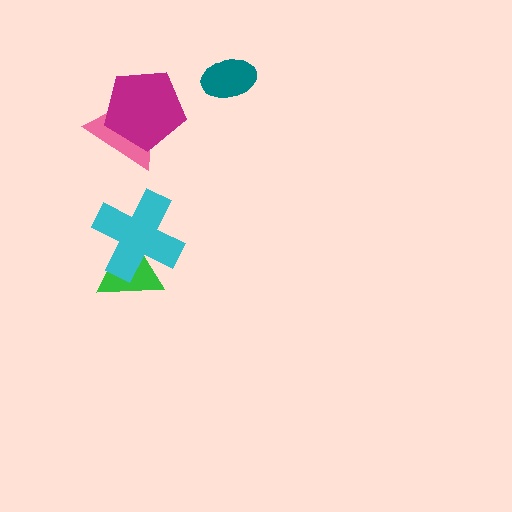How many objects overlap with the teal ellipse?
0 objects overlap with the teal ellipse.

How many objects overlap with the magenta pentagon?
1 object overlaps with the magenta pentagon.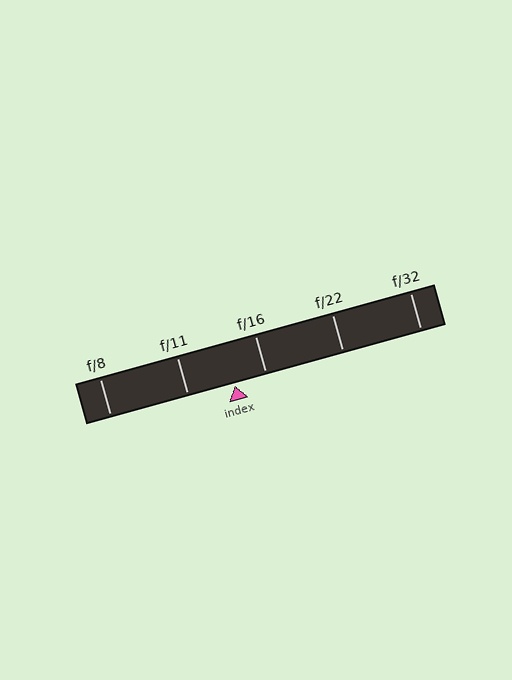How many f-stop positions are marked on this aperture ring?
There are 5 f-stop positions marked.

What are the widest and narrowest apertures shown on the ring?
The widest aperture shown is f/8 and the narrowest is f/32.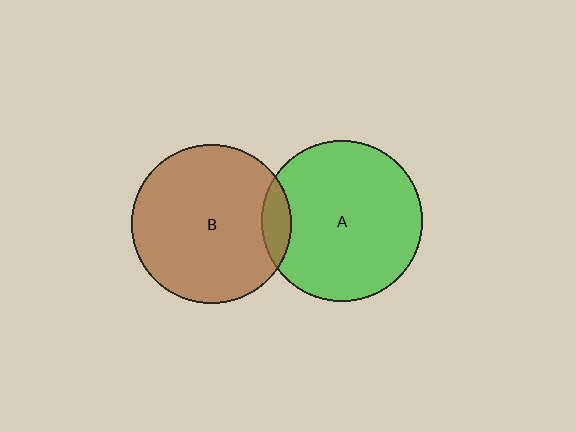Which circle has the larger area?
Circle A (green).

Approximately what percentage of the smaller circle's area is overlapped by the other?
Approximately 10%.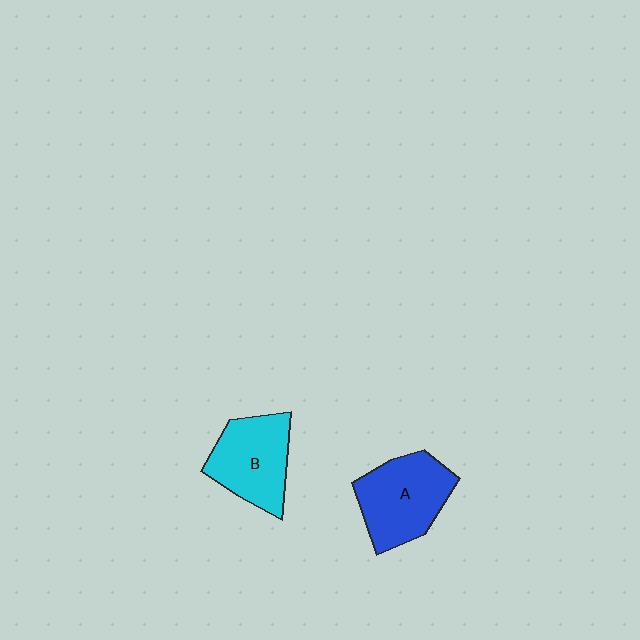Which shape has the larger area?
Shape A (blue).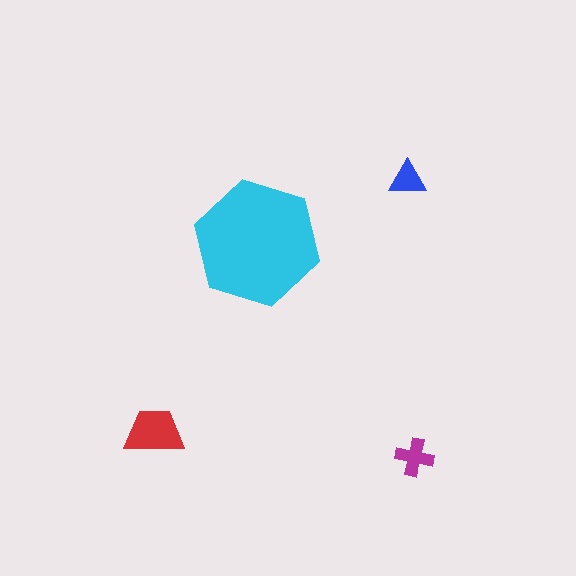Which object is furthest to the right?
The magenta cross is rightmost.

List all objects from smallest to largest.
The blue triangle, the magenta cross, the red trapezoid, the cyan hexagon.